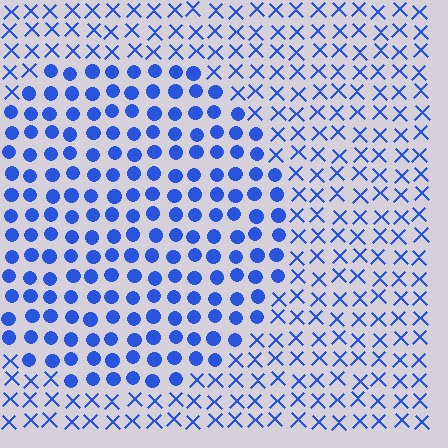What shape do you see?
I see a circle.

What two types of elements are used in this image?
The image uses circles inside the circle region and X marks outside it.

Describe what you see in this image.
The image is filled with small blue elements arranged in a uniform grid. A circle-shaped region contains circles, while the surrounding area contains X marks. The boundary is defined purely by the change in element shape.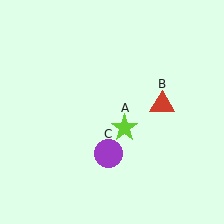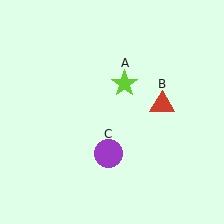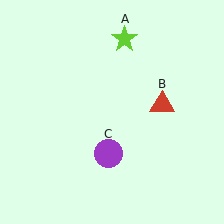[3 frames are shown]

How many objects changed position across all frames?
1 object changed position: lime star (object A).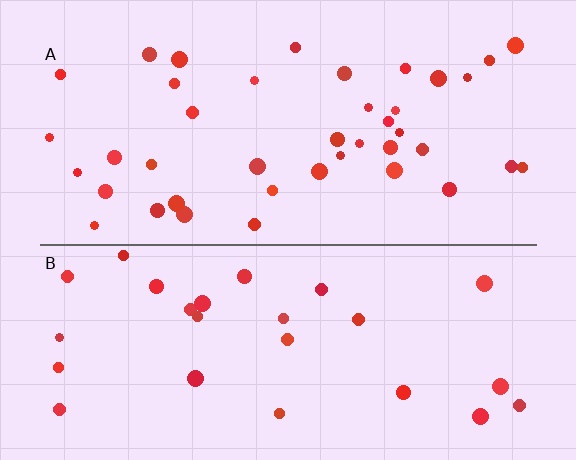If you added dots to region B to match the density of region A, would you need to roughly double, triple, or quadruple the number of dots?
Approximately double.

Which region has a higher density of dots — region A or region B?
A (the top).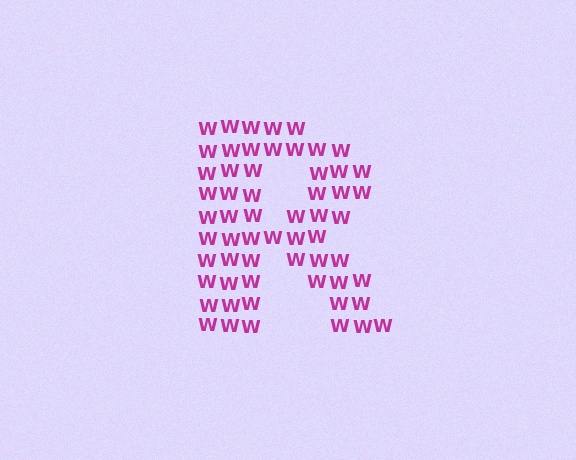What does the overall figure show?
The overall figure shows the letter R.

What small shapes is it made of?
It is made of small letter W's.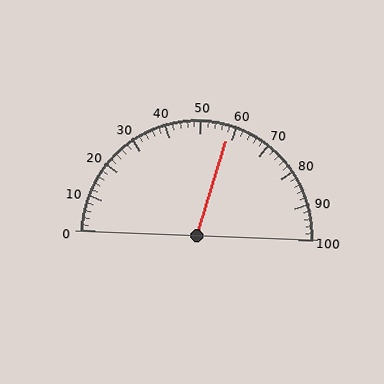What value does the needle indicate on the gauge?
The needle indicates approximately 58.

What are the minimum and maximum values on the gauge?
The gauge ranges from 0 to 100.